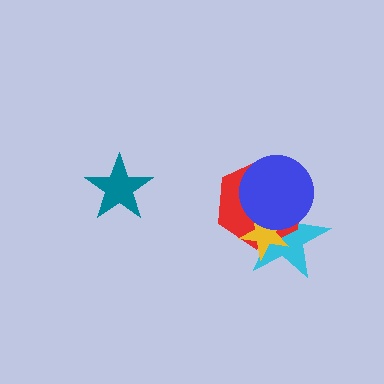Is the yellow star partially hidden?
Yes, it is partially covered by another shape.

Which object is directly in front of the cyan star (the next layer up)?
The red hexagon is directly in front of the cyan star.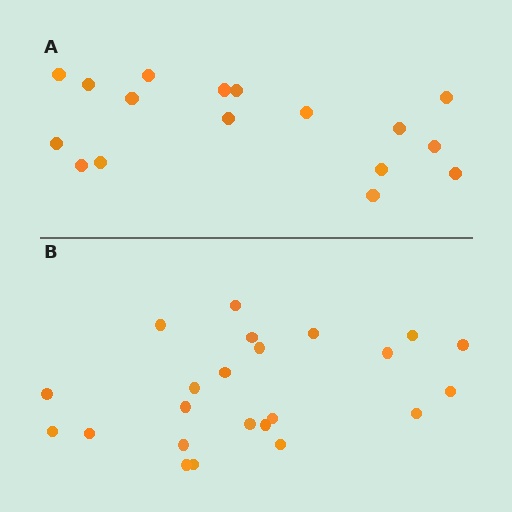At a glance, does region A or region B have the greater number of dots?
Region B (the bottom region) has more dots.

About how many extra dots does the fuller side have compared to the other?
Region B has about 6 more dots than region A.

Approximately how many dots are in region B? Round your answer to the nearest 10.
About 20 dots. (The exact count is 23, which rounds to 20.)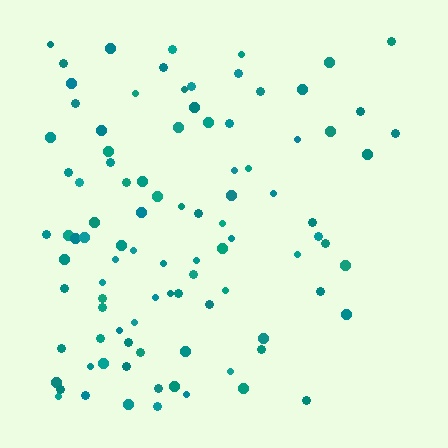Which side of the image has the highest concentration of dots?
The left.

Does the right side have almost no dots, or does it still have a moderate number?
Still a moderate number, just noticeably fewer than the left.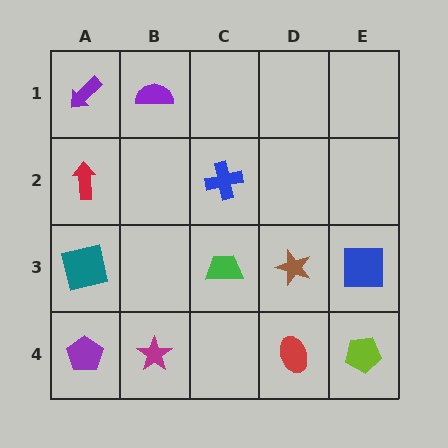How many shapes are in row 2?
2 shapes.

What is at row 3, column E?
A blue square.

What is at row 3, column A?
A teal square.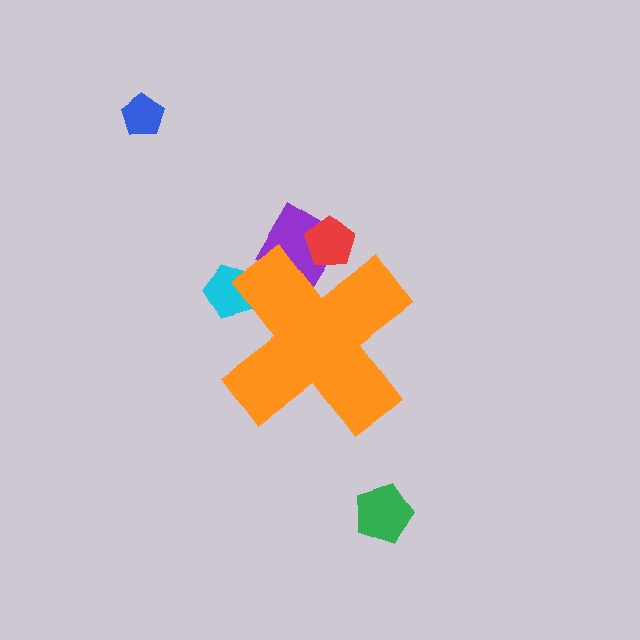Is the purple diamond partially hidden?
Yes, the purple diamond is partially hidden behind the orange cross.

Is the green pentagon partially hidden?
No, the green pentagon is fully visible.